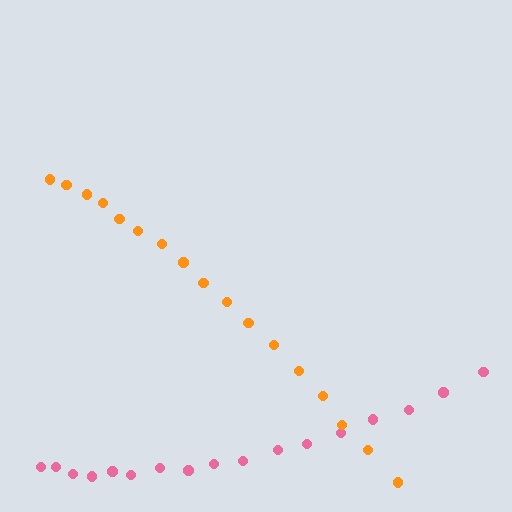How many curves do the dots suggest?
There are 2 distinct paths.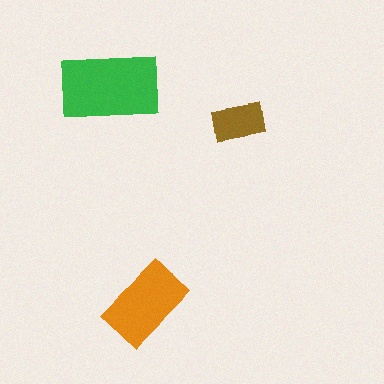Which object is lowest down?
The orange rectangle is bottommost.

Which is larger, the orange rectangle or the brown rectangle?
The orange one.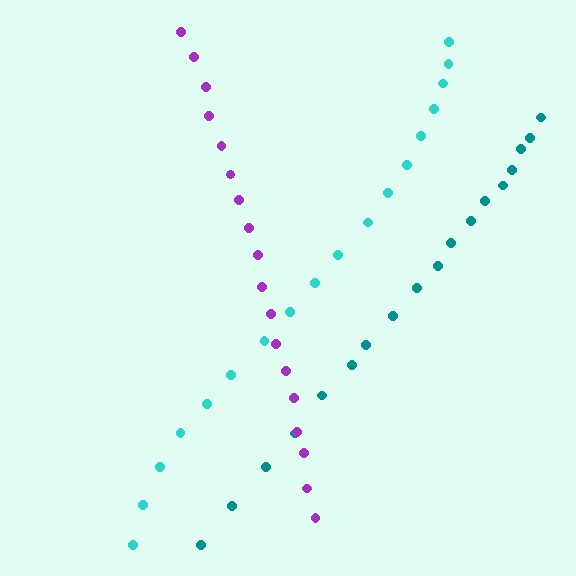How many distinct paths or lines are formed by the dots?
There are 3 distinct paths.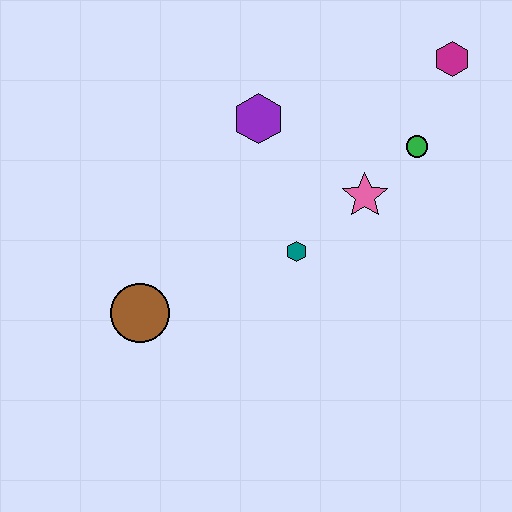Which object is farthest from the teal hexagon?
The magenta hexagon is farthest from the teal hexagon.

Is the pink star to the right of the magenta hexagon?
No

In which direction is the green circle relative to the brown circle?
The green circle is to the right of the brown circle.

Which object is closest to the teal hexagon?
The pink star is closest to the teal hexagon.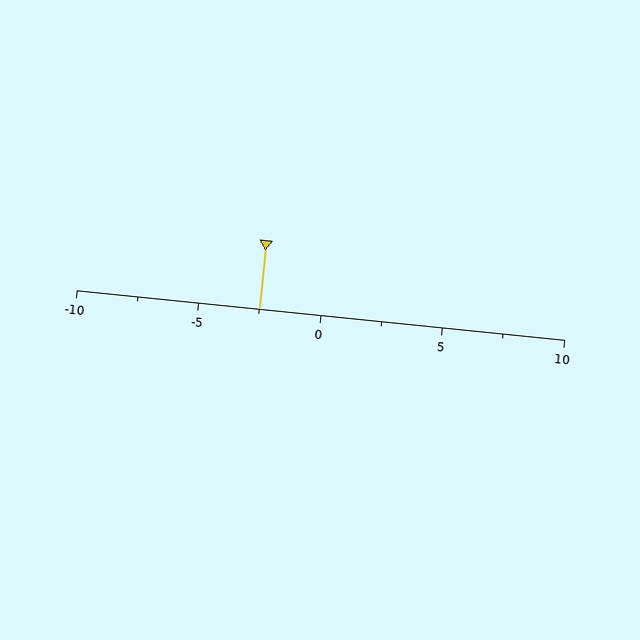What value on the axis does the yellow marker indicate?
The marker indicates approximately -2.5.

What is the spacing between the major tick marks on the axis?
The major ticks are spaced 5 apart.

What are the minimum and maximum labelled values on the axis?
The axis runs from -10 to 10.